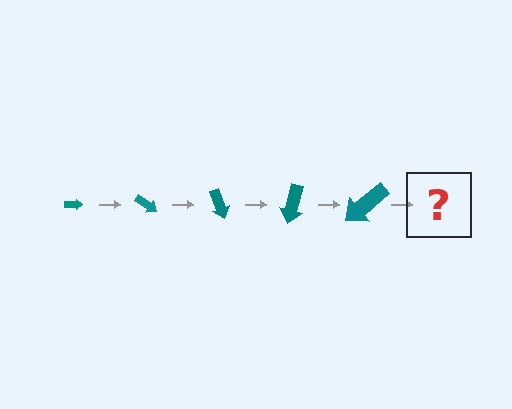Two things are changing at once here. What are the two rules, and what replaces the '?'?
The two rules are that the arrow grows larger each step and it rotates 35 degrees each step. The '?' should be an arrow, larger than the previous one and rotated 175 degrees from the start.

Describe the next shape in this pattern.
It should be an arrow, larger than the previous one and rotated 175 degrees from the start.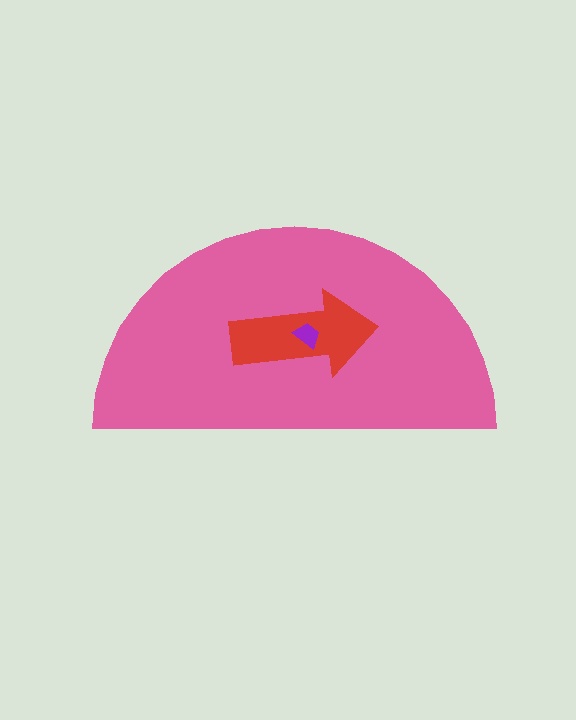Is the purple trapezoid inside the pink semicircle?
Yes.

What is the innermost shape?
The purple trapezoid.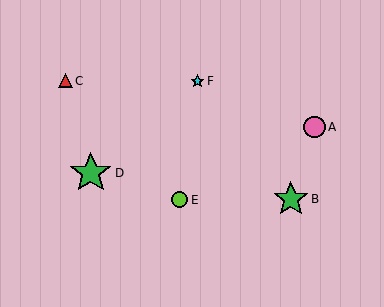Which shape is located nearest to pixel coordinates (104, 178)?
The green star (labeled D) at (91, 173) is nearest to that location.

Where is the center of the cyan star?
The center of the cyan star is at (197, 81).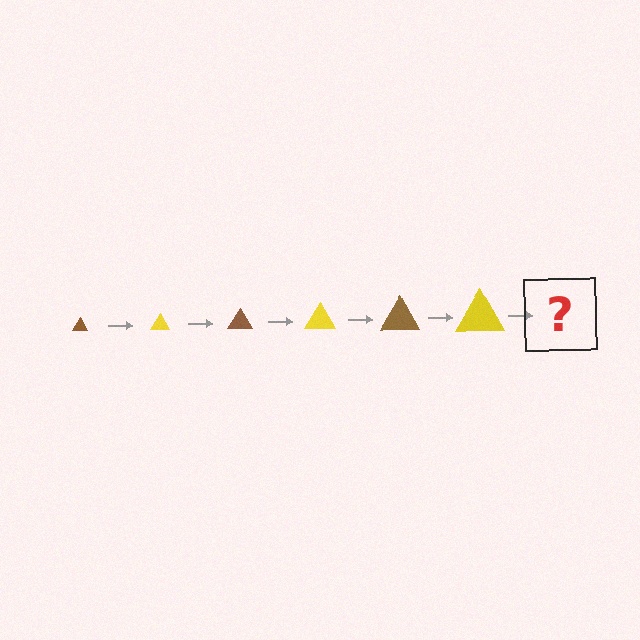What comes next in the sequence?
The next element should be a brown triangle, larger than the previous one.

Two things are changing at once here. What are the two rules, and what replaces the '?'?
The two rules are that the triangle grows larger each step and the color cycles through brown and yellow. The '?' should be a brown triangle, larger than the previous one.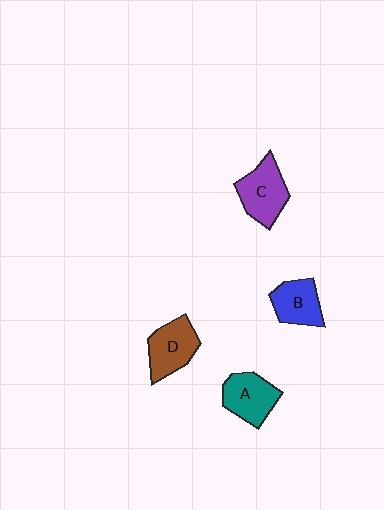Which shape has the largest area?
Shape C (purple).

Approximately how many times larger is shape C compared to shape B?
Approximately 1.2 times.